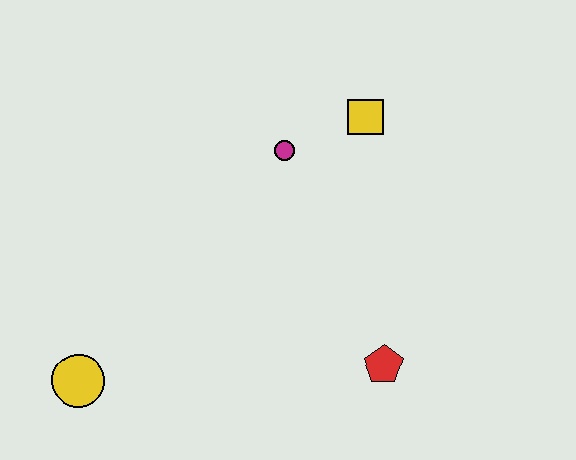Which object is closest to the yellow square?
The magenta circle is closest to the yellow square.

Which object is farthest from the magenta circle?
The yellow circle is farthest from the magenta circle.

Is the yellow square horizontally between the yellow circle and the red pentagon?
Yes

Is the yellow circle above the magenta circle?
No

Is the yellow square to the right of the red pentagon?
No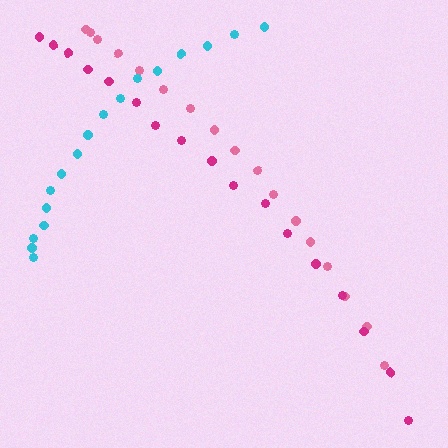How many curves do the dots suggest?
There are 3 distinct paths.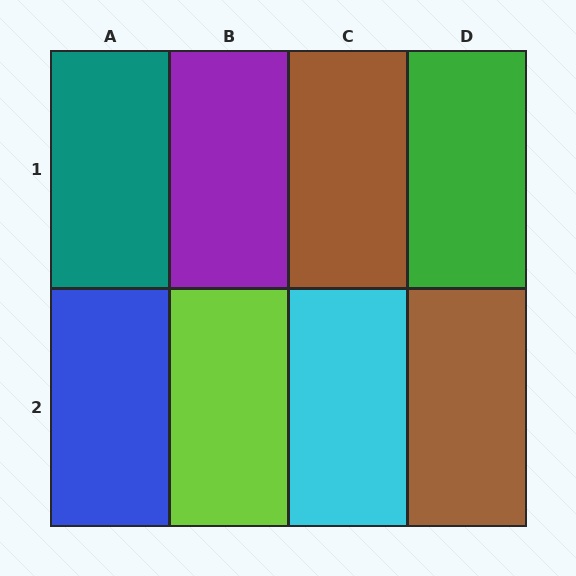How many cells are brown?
2 cells are brown.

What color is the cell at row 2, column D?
Brown.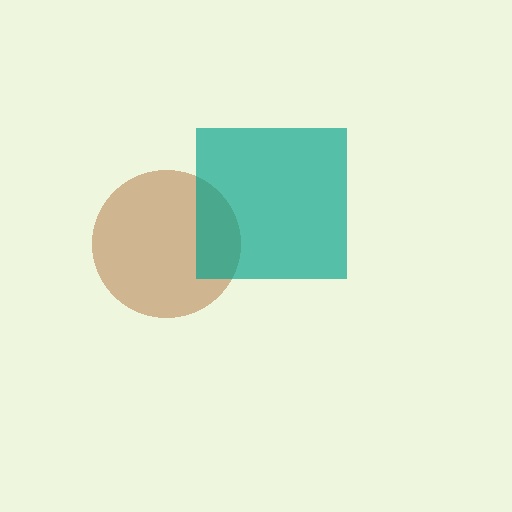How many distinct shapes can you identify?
There are 2 distinct shapes: a brown circle, a teal square.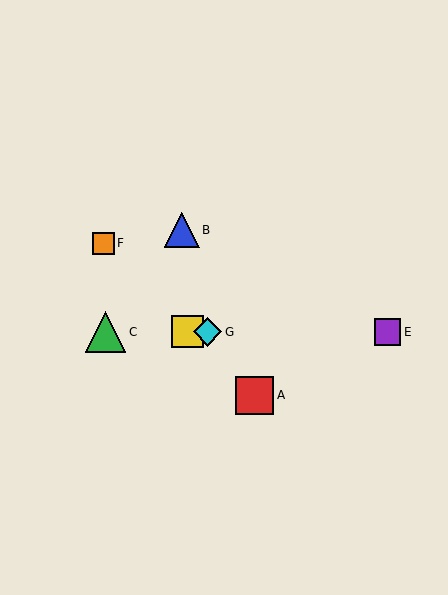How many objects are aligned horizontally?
4 objects (C, D, E, G) are aligned horizontally.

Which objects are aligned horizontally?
Objects C, D, E, G are aligned horizontally.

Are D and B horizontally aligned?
No, D is at y≈332 and B is at y≈230.